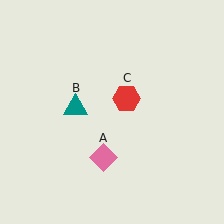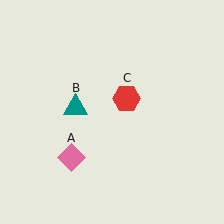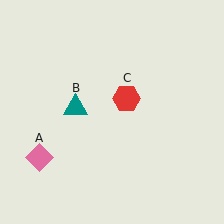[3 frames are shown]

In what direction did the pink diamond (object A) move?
The pink diamond (object A) moved left.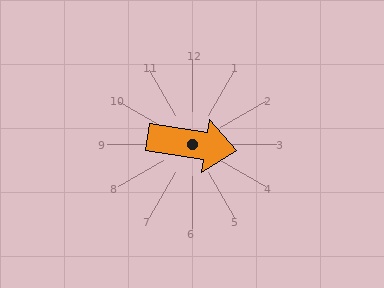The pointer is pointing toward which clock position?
Roughly 3 o'clock.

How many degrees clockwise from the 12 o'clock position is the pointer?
Approximately 99 degrees.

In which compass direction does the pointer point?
East.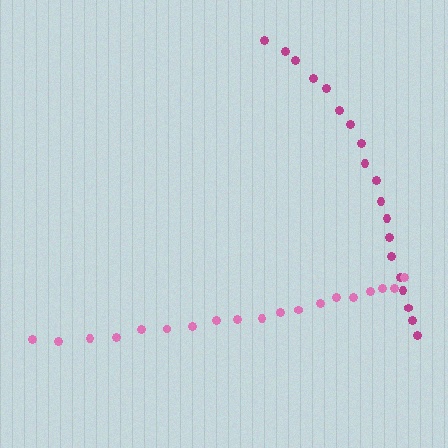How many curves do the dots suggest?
There are 2 distinct paths.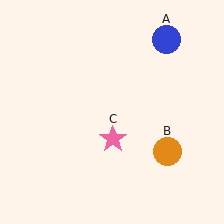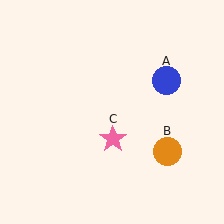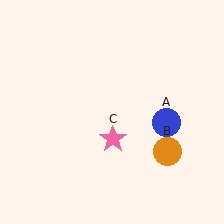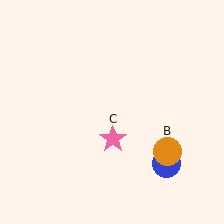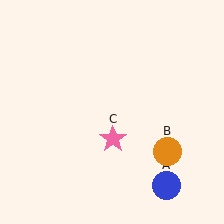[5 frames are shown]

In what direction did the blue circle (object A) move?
The blue circle (object A) moved down.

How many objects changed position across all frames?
1 object changed position: blue circle (object A).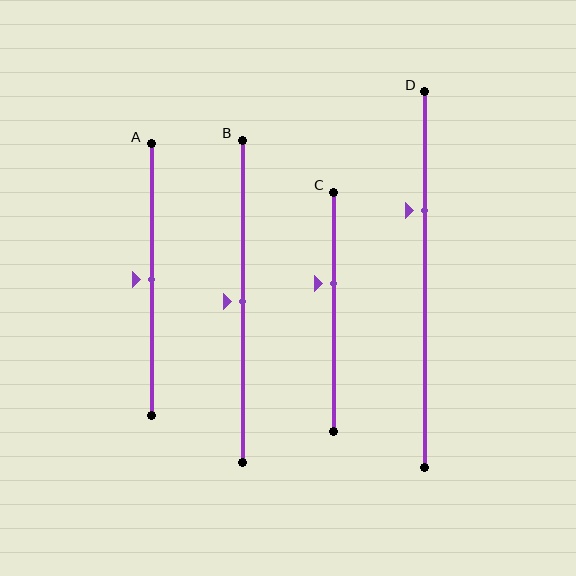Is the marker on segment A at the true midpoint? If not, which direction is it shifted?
Yes, the marker on segment A is at the true midpoint.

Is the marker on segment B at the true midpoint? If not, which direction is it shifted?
Yes, the marker on segment B is at the true midpoint.